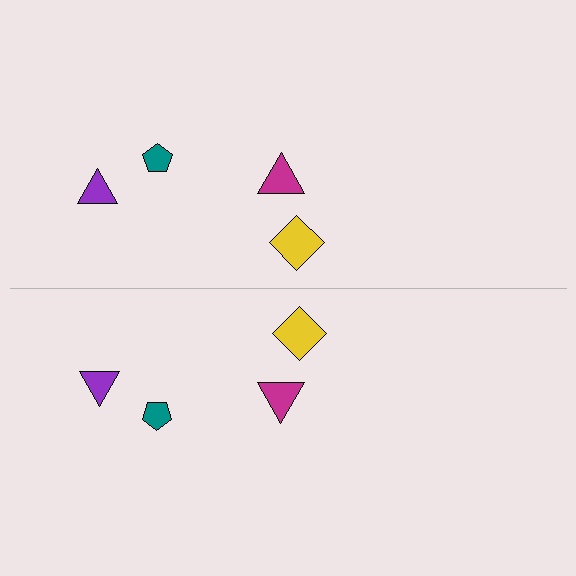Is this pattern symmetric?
Yes, this pattern has bilateral (reflection) symmetry.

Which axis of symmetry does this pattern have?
The pattern has a horizontal axis of symmetry running through the center of the image.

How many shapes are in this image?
There are 8 shapes in this image.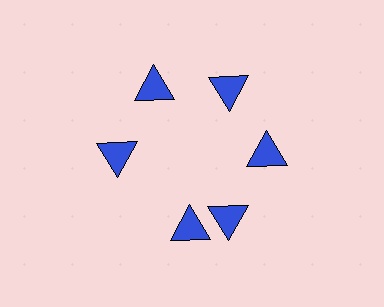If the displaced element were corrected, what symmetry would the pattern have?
It would have 6-fold rotational symmetry — the pattern would map onto itself every 60 degrees.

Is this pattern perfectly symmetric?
No. The 6 blue triangles are arranged in a ring, but one element near the 7 o'clock position is rotated out of alignment along the ring, breaking the 6-fold rotational symmetry.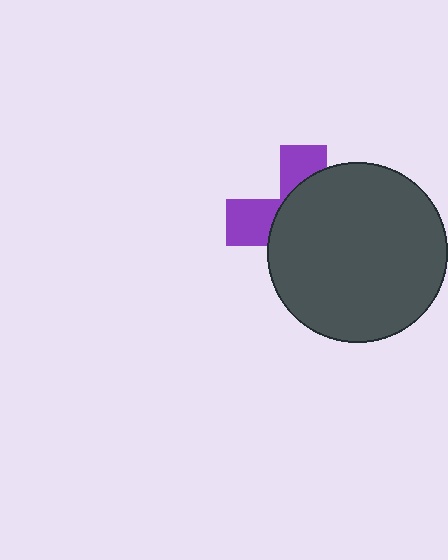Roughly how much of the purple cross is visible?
A small part of it is visible (roughly 32%).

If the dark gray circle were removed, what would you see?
You would see the complete purple cross.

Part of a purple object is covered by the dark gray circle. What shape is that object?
It is a cross.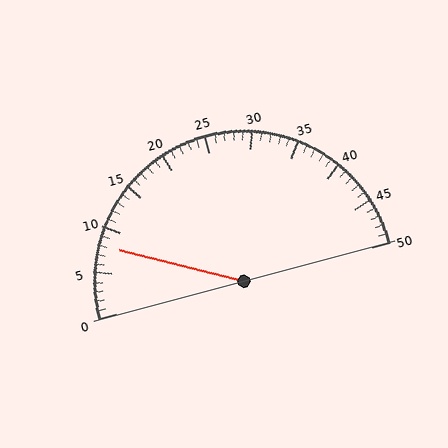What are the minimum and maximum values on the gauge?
The gauge ranges from 0 to 50.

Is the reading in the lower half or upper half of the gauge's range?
The reading is in the lower half of the range (0 to 50).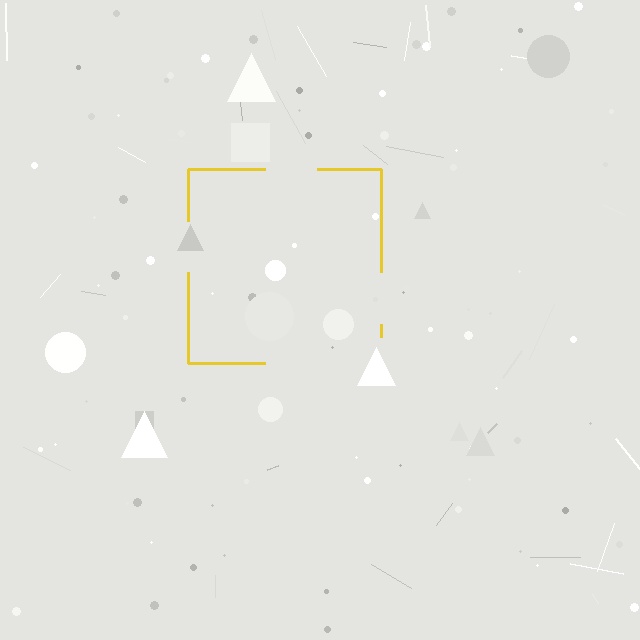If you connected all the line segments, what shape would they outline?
They would outline a square.